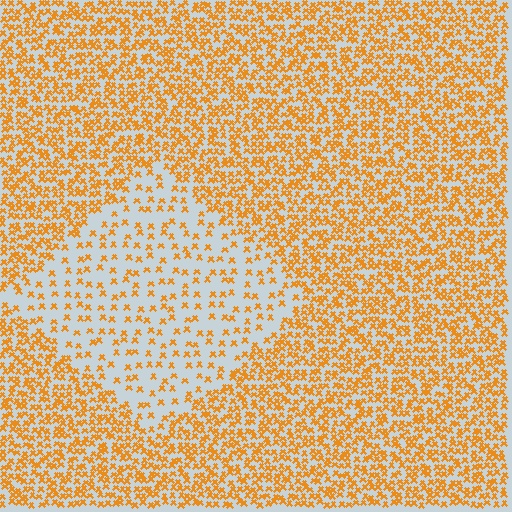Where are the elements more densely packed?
The elements are more densely packed outside the diamond boundary.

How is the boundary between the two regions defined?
The boundary is defined by a change in element density (approximately 2.7x ratio). All elements are the same color, size, and shape.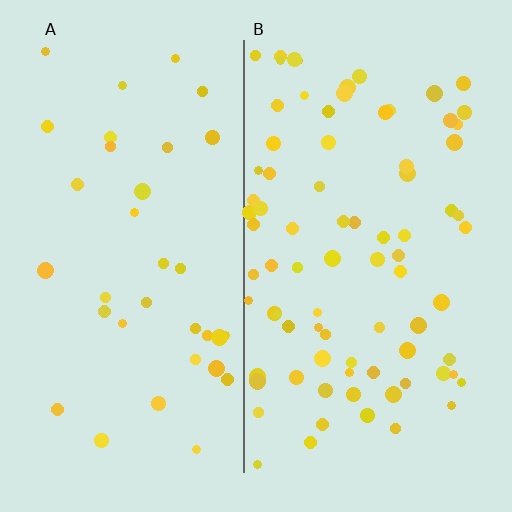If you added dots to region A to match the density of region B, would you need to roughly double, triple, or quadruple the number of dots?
Approximately double.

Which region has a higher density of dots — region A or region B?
B (the right).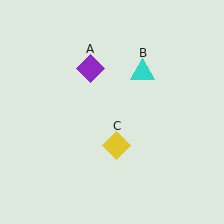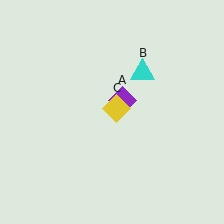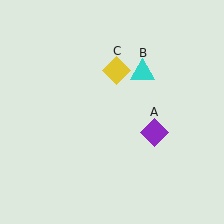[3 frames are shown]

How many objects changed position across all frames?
2 objects changed position: purple diamond (object A), yellow diamond (object C).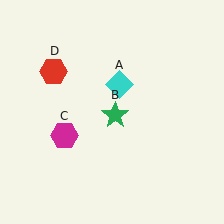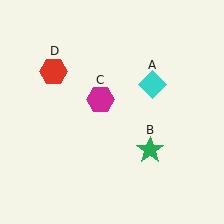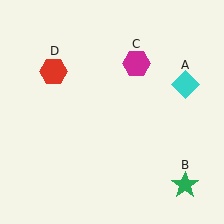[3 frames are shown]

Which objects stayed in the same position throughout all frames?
Red hexagon (object D) remained stationary.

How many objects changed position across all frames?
3 objects changed position: cyan diamond (object A), green star (object B), magenta hexagon (object C).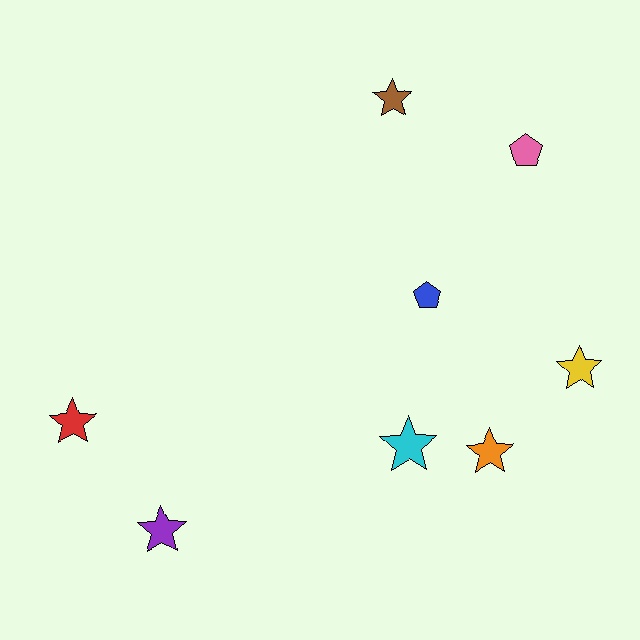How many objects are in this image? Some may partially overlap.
There are 8 objects.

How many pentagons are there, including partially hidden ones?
There are 2 pentagons.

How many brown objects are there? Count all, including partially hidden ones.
There is 1 brown object.